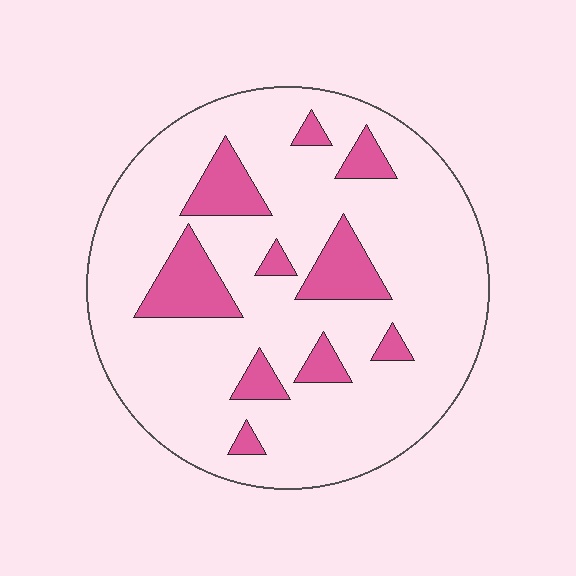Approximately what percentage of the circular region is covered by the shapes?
Approximately 15%.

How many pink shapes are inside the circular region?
10.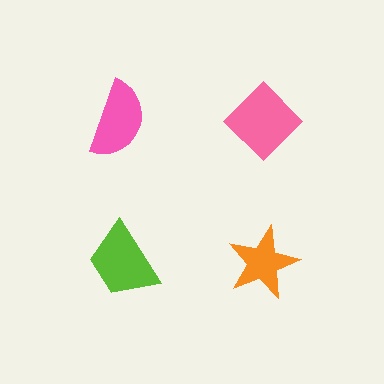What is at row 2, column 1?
A lime trapezoid.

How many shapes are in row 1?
2 shapes.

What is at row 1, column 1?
A pink semicircle.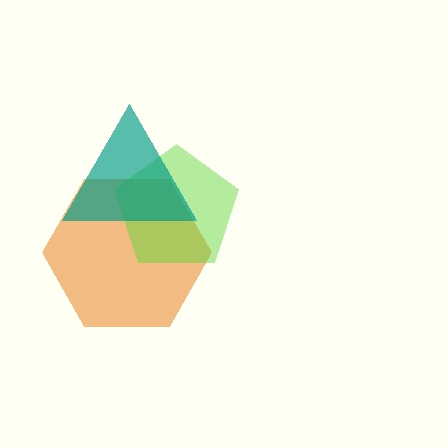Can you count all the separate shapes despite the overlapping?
Yes, there are 3 separate shapes.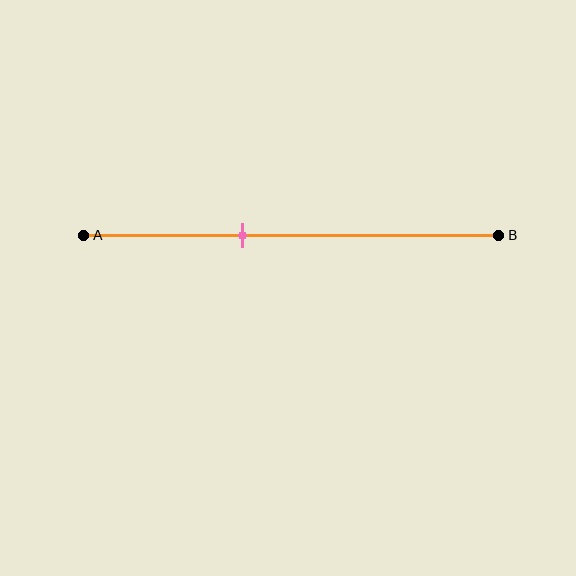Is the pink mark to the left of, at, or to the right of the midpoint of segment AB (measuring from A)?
The pink mark is to the left of the midpoint of segment AB.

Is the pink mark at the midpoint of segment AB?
No, the mark is at about 40% from A, not at the 50% midpoint.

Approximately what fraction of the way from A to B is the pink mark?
The pink mark is approximately 40% of the way from A to B.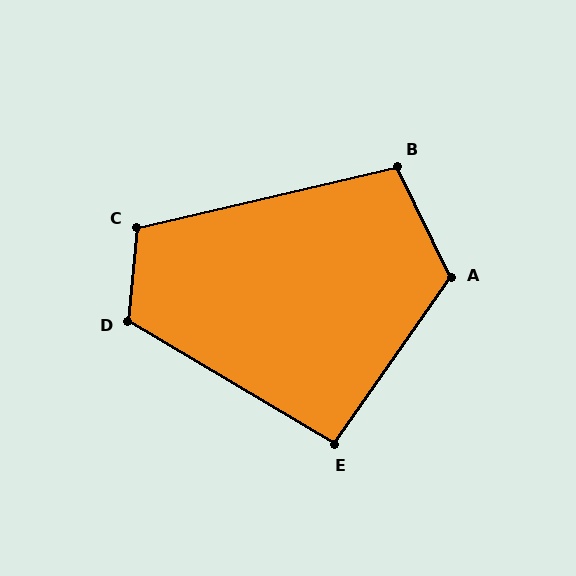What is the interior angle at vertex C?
Approximately 108 degrees (obtuse).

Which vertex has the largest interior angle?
A, at approximately 119 degrees.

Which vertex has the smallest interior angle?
E, at approximately 94 degrees.